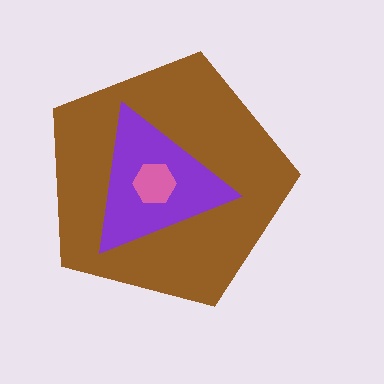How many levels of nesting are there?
3.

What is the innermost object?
The pink hexagon.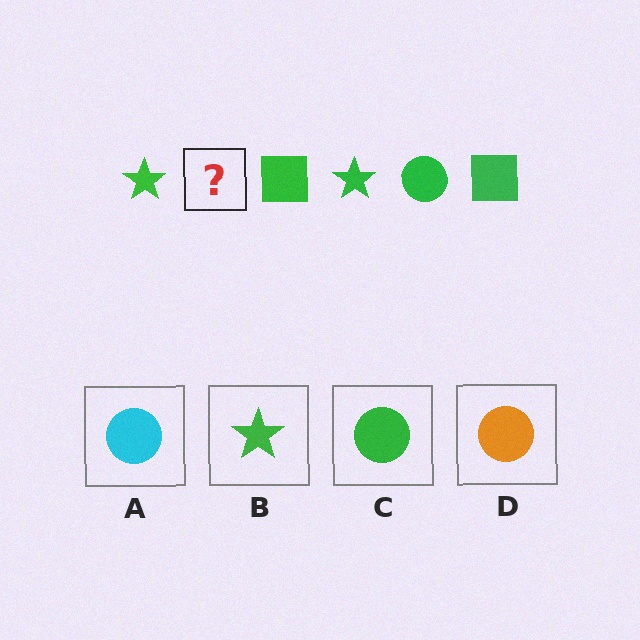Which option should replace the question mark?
Option C.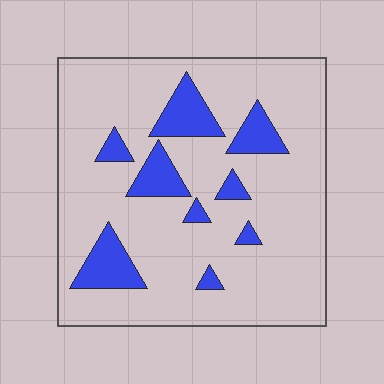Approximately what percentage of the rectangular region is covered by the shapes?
Approximately 15%.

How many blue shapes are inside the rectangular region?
9.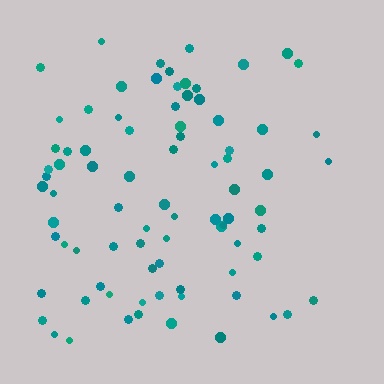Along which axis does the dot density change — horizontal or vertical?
Horizontal.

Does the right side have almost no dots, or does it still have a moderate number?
Still a moderate number, just noticeably fewer than the left.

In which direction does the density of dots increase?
From right to left, with the left side densest.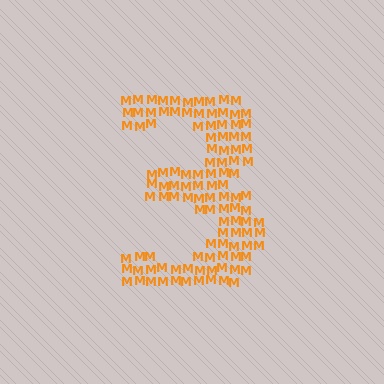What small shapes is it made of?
It is made of small letter M's.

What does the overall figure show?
The overall figure shows the digit 3.